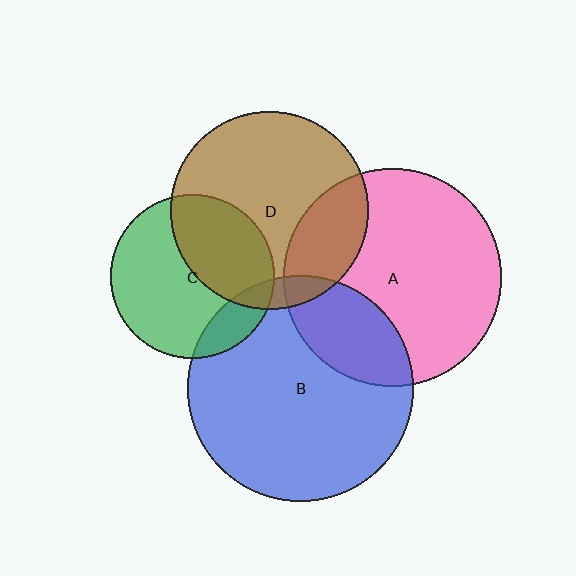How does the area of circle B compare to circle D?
Approximately 1.3 times.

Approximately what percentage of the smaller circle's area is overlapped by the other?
Approximately 15%.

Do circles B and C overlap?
Yes.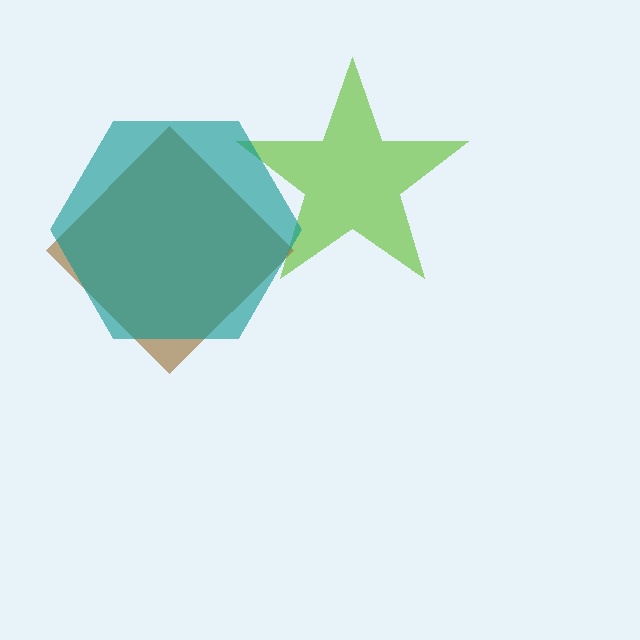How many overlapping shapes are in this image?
There are 3 overlapping shapes in the image.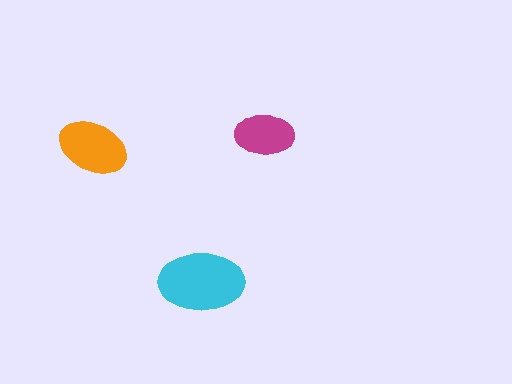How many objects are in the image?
There are 3 objects in the image.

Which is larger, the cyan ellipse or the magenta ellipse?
The cyan one.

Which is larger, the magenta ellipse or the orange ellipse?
The orange one.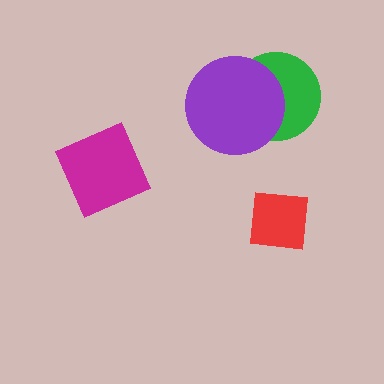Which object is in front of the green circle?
The purple circle is in front of the green circle.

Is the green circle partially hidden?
Yes, it is partially covered by another shape.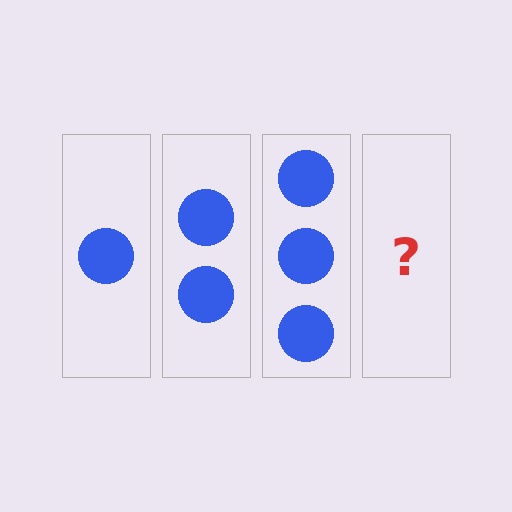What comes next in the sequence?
The next element should be 4 circles.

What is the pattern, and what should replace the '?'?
The pattern is that each step adds one more circle. The '?' should be 4 circles.